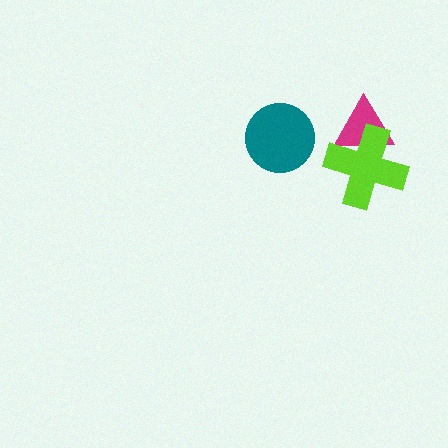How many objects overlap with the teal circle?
0 objects overlap with the teal circle.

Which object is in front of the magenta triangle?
The lime cross is in front of the magenta triangle.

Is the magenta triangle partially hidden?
Yes, it is partially covered by another shape.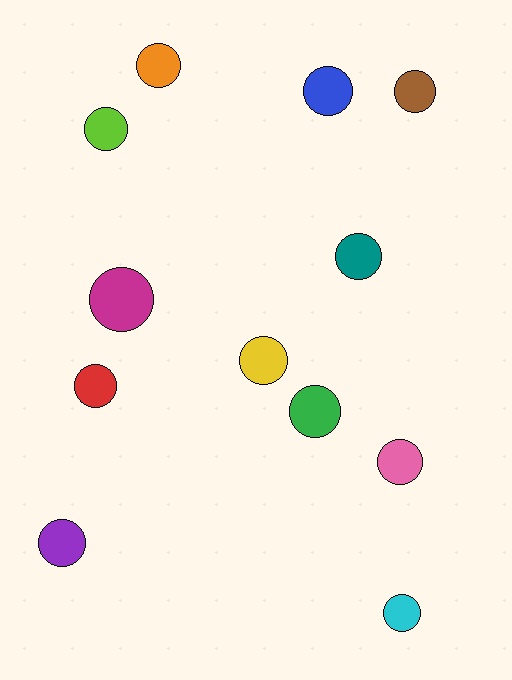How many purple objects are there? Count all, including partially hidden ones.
There is 1 purple object.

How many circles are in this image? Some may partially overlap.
There are 12 circles.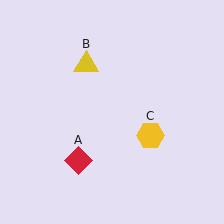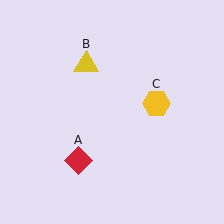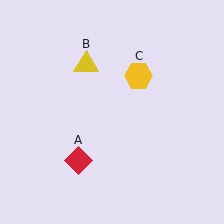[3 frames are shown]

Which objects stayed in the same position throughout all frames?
Red diamond (object A) and yellow triangle (object B) remained stationary.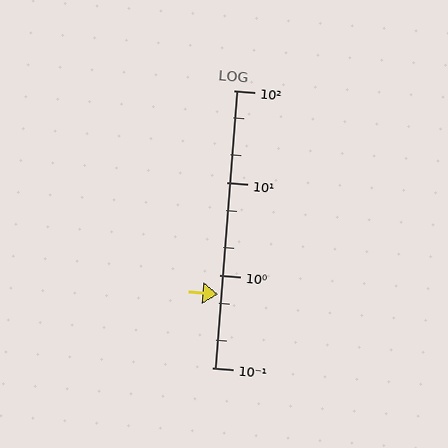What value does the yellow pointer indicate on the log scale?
The pointer indicates approximately 0.62.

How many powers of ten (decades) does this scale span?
The scale spans 3 decades, from 0.1 to 100.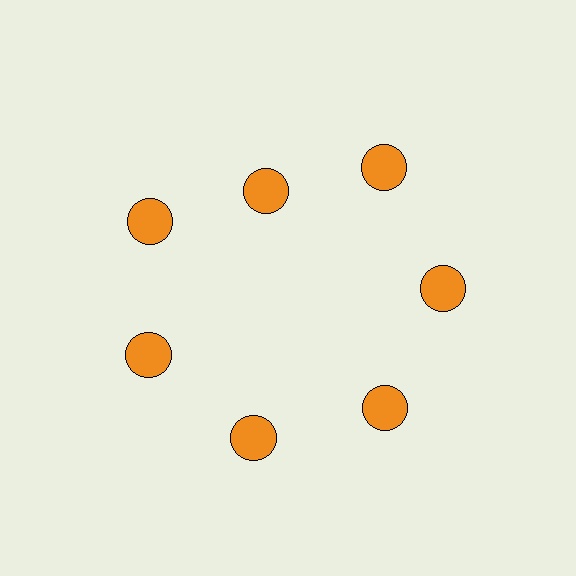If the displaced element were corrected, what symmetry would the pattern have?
It would have 7-fold rotational symmetry — the pattern would map onto itself every 51 degrees.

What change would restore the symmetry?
The symmetry would be restored by moving it outward, back onto the ring so that all 7 circles sit at equal angles and equal distance from the center.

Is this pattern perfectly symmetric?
No. The 7 orange circles are arranged in a ring, but one element near the 12 o'clock position is pulled inward toward the center, breaking the 7-fold rotational symmetry.